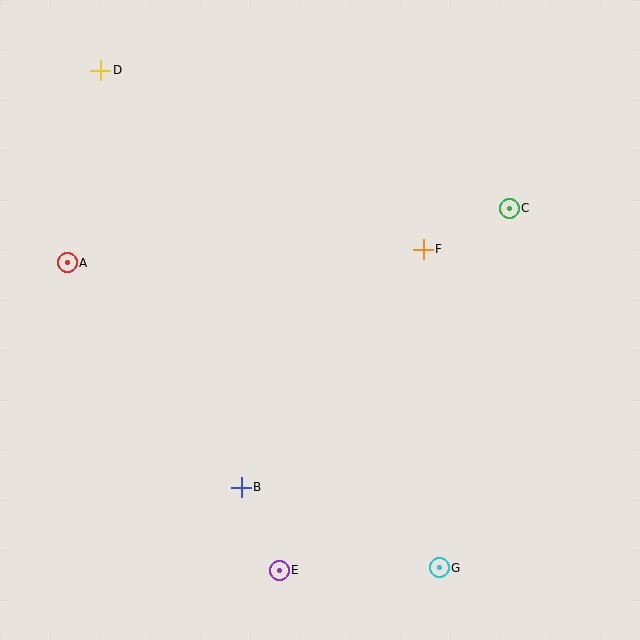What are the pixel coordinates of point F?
Point F is at (423, 249).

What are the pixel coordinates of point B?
Point B is at (241, 487).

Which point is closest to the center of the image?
Point F at (423, 249) is closest to the center.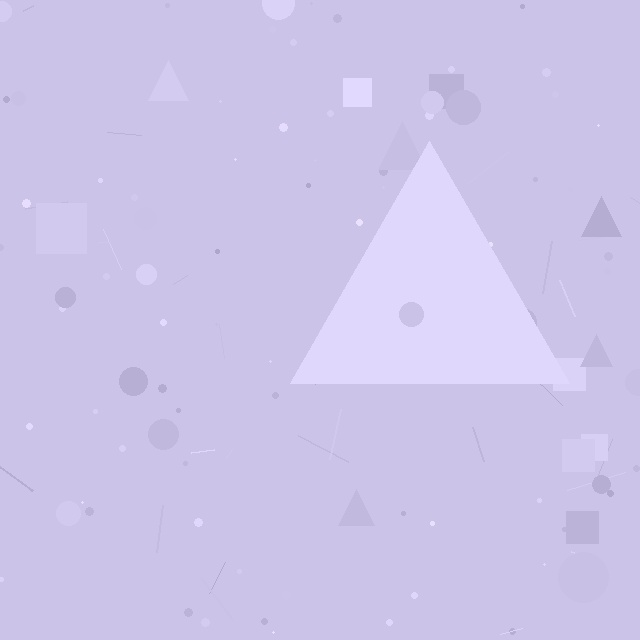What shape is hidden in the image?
A triangle is hidden in the image.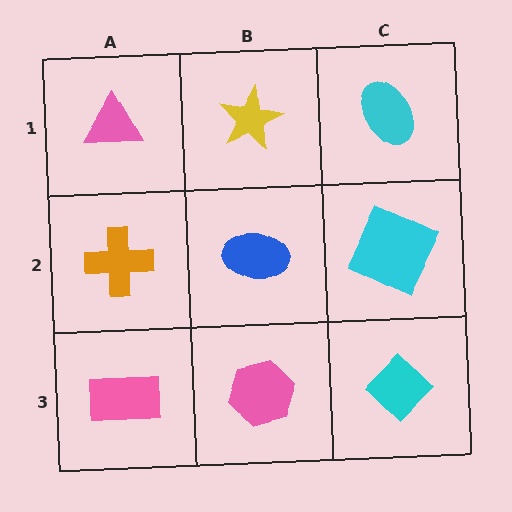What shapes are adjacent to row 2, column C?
A cyan ellipse (row 1, column C), a cyan diamond (row 3, column C), a blue ellipse (row 2, column B).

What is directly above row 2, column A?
A pink triangle.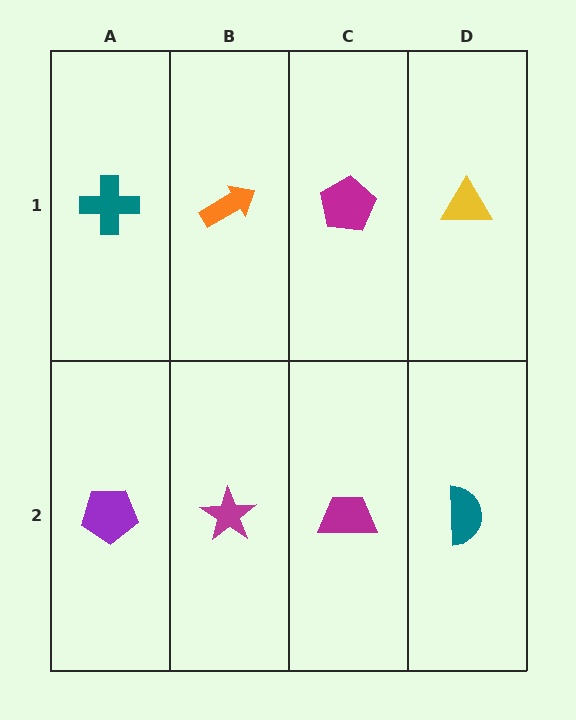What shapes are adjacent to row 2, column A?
A teal cross (row 1, column A), a magenta star (row 2, column B).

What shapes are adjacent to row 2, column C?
A magenta pentagon (row 1, column C), a magenta star (row 2, column B), a teal semicircle (row 2, column D).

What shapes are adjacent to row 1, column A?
A purple pentagon (row 2, column A), an orange arrow (row 1, column B).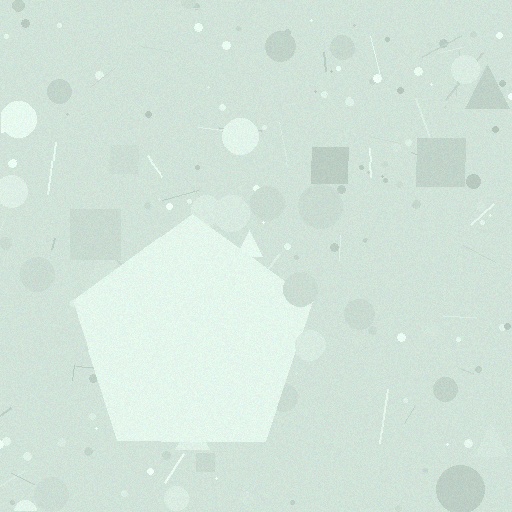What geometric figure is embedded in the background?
A pentagon is embedded in the background.